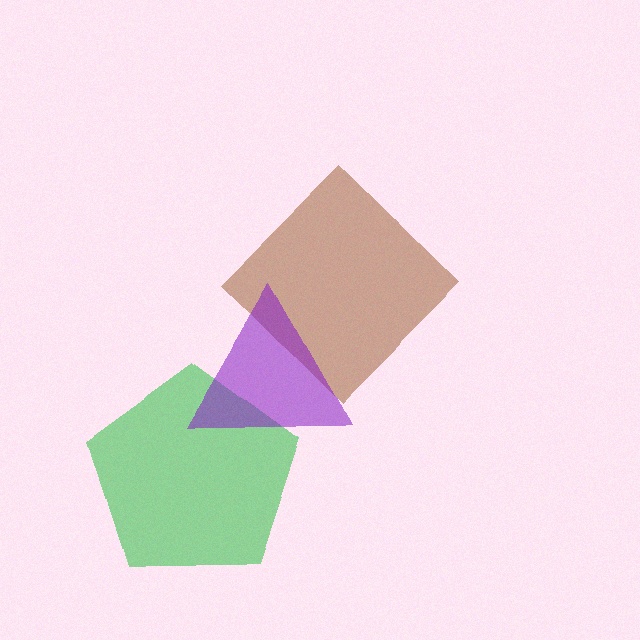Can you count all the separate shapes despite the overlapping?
Yes, there are 3 separate shapes.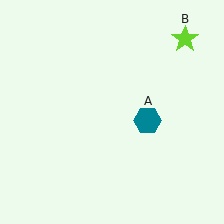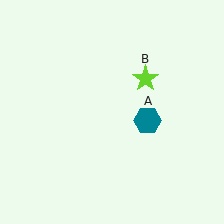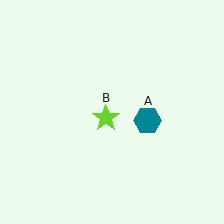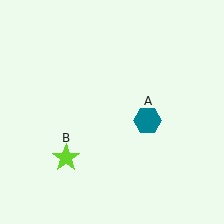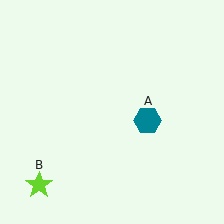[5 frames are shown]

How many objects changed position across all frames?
1 object changed position: lime star (object B).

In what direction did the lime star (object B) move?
The lime star (object B) moved down and to the left.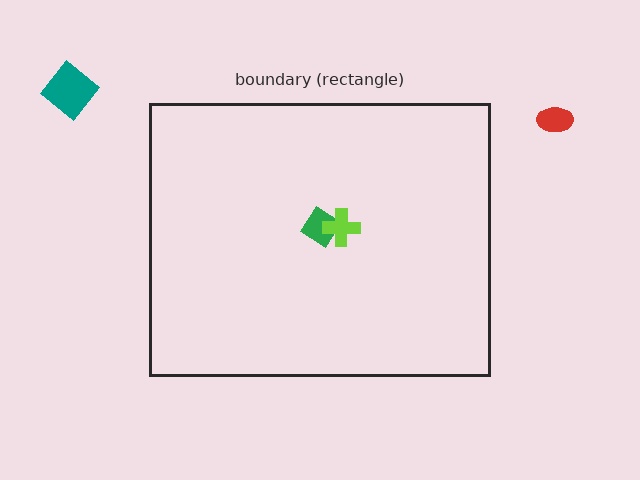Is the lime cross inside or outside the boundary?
Inside.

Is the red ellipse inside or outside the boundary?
Outside.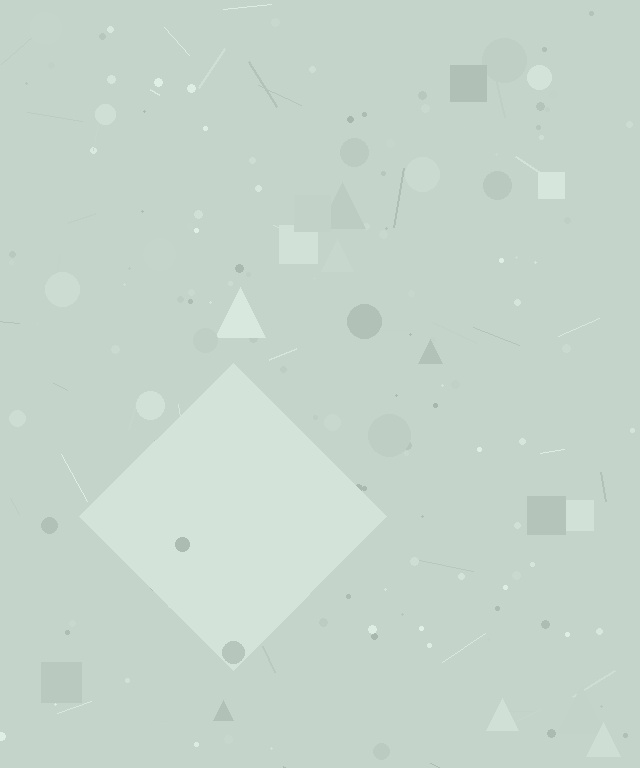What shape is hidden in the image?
A diamond is hidden in the image.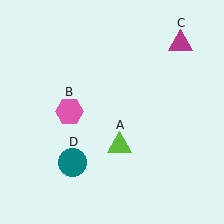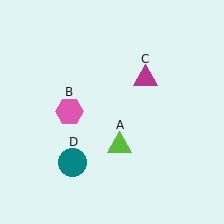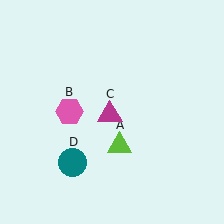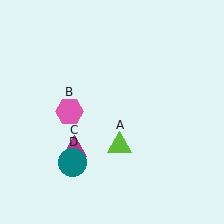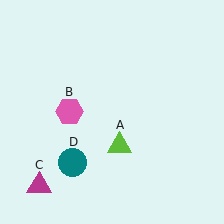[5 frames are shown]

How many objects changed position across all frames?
1 object changed position: magenta triangle (object C).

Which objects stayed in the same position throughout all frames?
Lime triangle (object A) and pink hexagon (object B) and teal circle (object D) remained stationary.